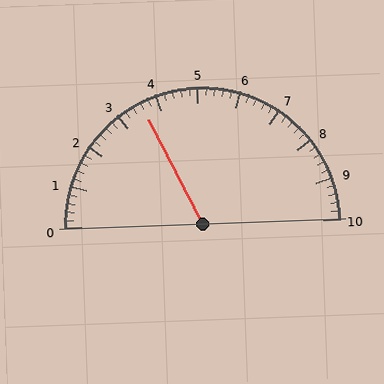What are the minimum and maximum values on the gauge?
The gauge ranges from 0 to 10.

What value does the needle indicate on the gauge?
The needle indicates approximately 3.6.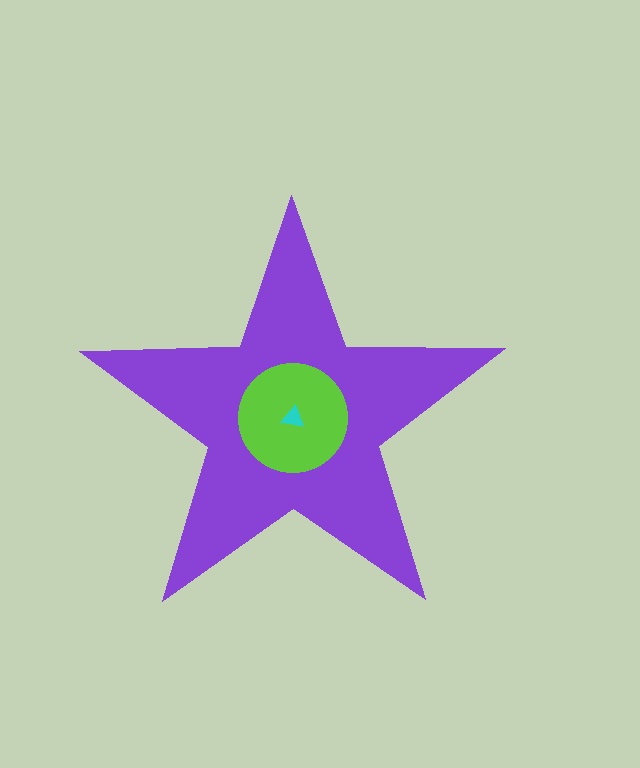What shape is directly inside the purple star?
The lime circle.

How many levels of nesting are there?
3.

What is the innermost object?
The cyan triangle.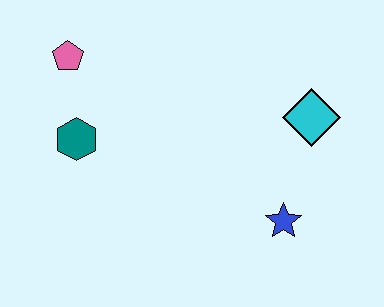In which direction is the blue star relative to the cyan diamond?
The blue star is below the cyan diamond.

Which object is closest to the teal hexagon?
The pink pentagon is closest to the teal hexagon.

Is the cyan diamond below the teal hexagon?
No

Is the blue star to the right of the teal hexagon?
Yes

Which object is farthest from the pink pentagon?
The blue star is farthest from the pink pentagon.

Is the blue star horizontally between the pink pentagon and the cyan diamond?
Yes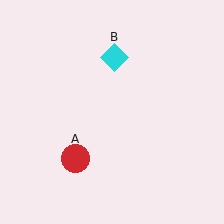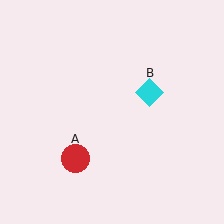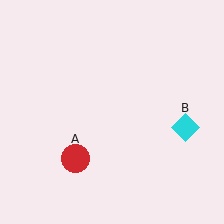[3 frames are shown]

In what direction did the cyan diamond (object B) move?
The cyan diamond (object B) moved down and to the right.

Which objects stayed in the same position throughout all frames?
Red circle (object A) remained stationary.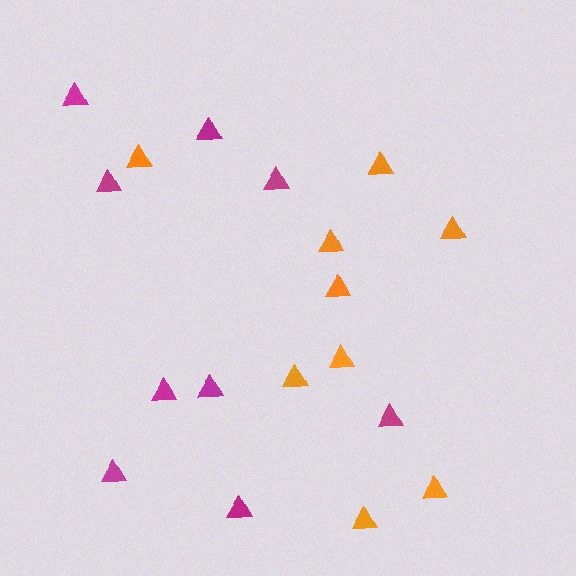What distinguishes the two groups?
There are 2 groups: one group of orange triangles (9) and one group of magenta triangles (9).